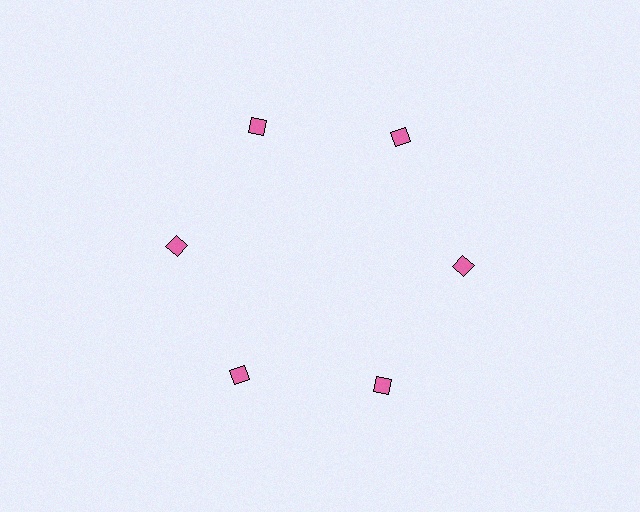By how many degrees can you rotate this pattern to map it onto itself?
The pattern maps onto itself every 60 degrees of rotation.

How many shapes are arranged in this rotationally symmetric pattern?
There are 6 shapes, arranged in 6 groups of 1.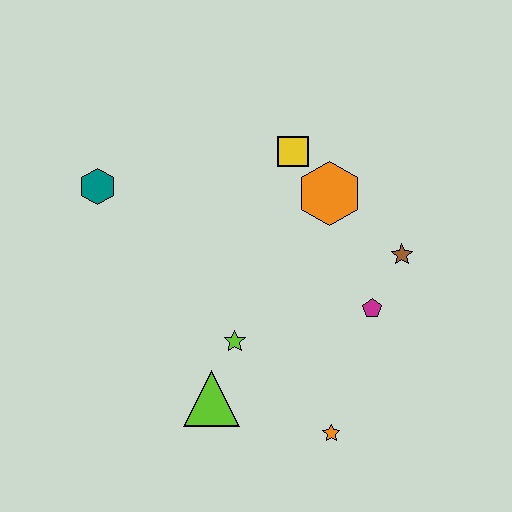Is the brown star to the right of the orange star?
Yes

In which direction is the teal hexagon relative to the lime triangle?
The teal hexagon is above the lime triangle.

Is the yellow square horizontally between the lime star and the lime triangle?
No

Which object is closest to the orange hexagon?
The yellow square is closest to the orange hexagon.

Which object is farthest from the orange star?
The teal hexagon is farthest from the orange star.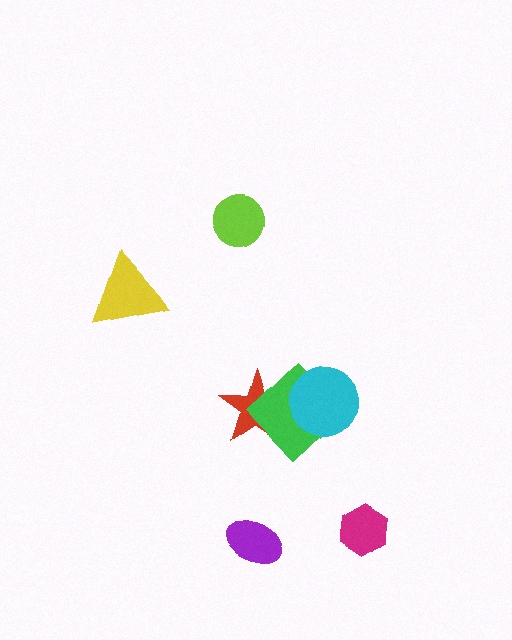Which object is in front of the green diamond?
The cyan circle is in front of the green diamond.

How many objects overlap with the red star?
1 object overlaps with the red star.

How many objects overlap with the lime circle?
0 objects overlap with the lime circle.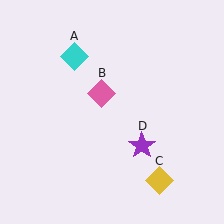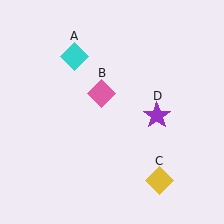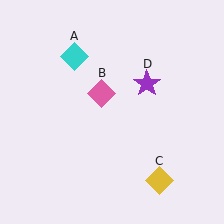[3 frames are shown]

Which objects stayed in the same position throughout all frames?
Cyan diamond (object A) and pink diamond (object B) and yellow diamond (object C) remained stationary.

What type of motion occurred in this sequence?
The purple star (object D) rotated counterclockwise around the center of the scene.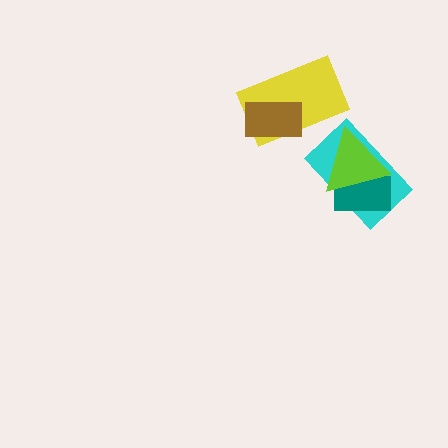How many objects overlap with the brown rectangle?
1 object overlaps with the brown rectangle.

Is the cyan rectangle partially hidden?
Yes, it is partially covered by another shape.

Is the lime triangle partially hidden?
No, no other shape covers it.